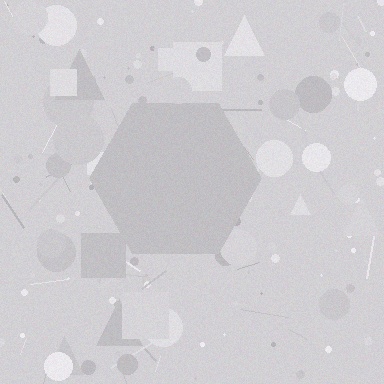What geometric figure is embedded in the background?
A hexagon is embedded in the background.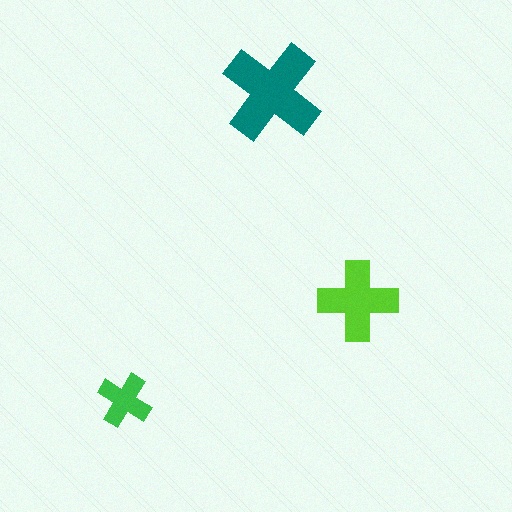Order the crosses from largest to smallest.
the teal one, the lime one, the green one.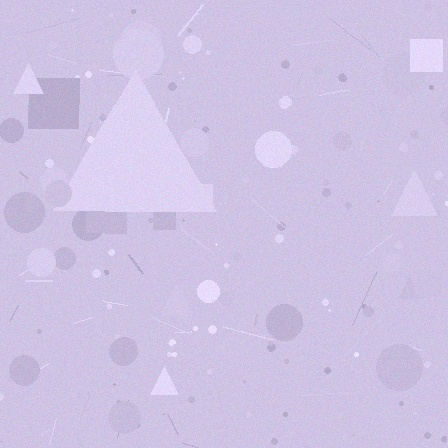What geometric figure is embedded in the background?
A triangle is embedded in the background.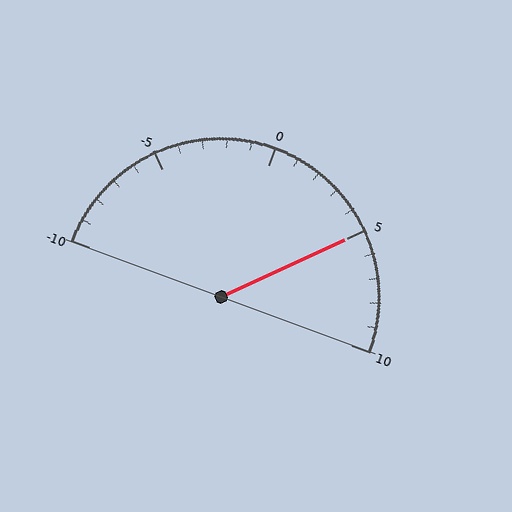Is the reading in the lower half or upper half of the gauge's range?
The reading is in the upper half of the range (-10 to 10).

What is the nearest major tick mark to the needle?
The nearest major tick mark is 5.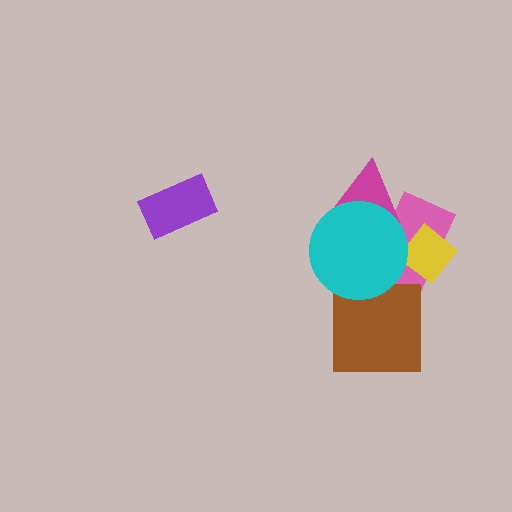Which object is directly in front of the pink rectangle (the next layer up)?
The yellow diamond is directly in front of the pink rectangle.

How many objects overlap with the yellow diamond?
2 objects overlap with the yellow diamond.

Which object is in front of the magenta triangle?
The cyan circle is in front of the magenta triangle.